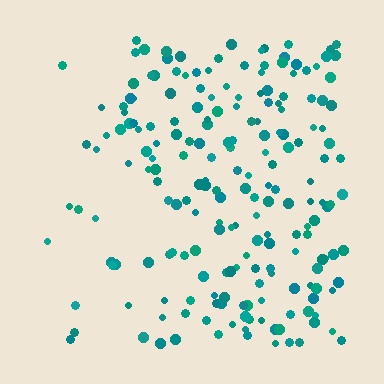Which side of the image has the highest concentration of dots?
The right.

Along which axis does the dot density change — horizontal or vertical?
Horizontal.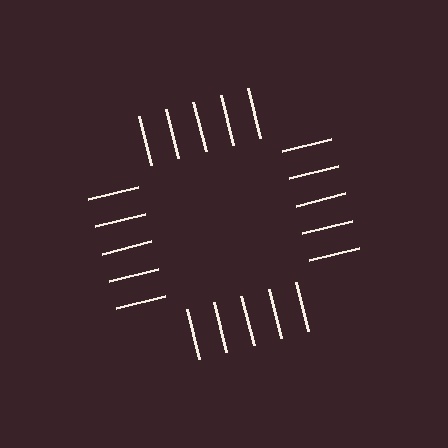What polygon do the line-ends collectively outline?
An illusory square — the line segments terminate on its edges but no continuous stroke is drawn.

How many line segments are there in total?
20 — 5 along each of the 4 edges.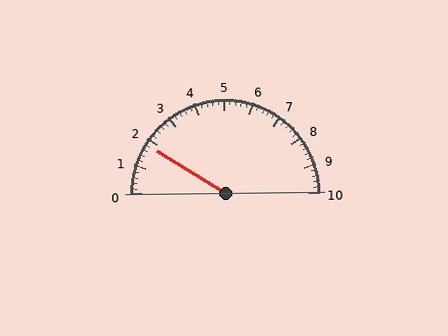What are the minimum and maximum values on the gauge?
The gauge ranges from 0 to 10.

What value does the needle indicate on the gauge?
The needle indicates approximately 1.8.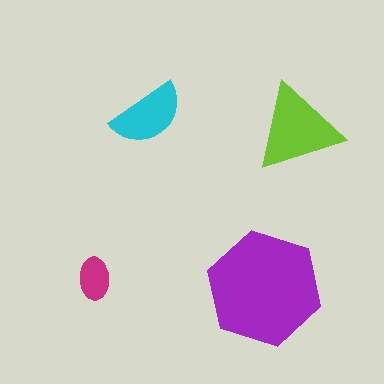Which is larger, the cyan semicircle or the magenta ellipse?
The cyan semicircle.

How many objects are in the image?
There are 4 objects in the image.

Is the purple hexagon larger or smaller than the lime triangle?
Larger.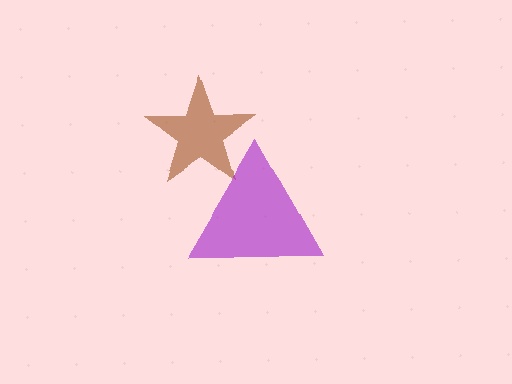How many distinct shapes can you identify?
There are 2 distinct shapes: a brown star, a purple triangle.